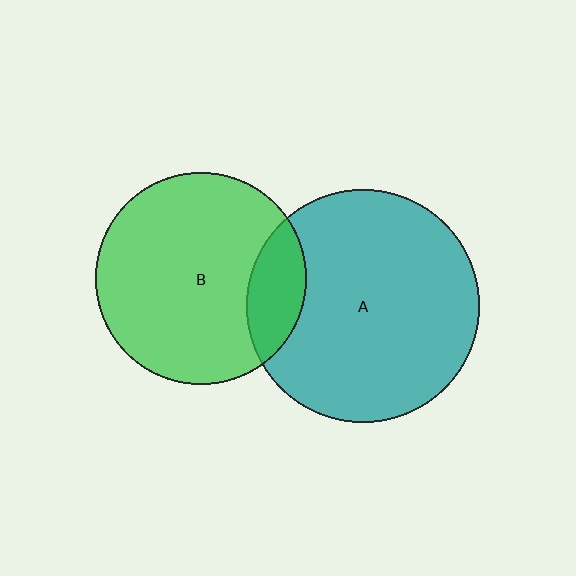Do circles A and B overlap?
Yes.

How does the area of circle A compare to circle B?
Approximately 1.2 times.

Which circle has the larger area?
Circle A (teal).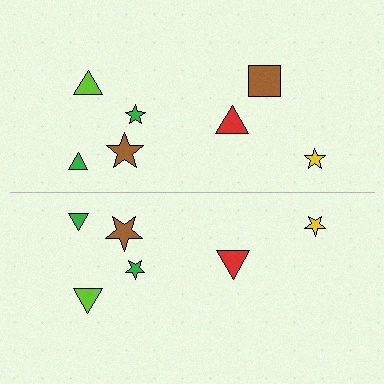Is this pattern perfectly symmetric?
No, the pattern is not perfectly symmetric. A brown square is missing from the bottom side.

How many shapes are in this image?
There are 13 shapes in this image.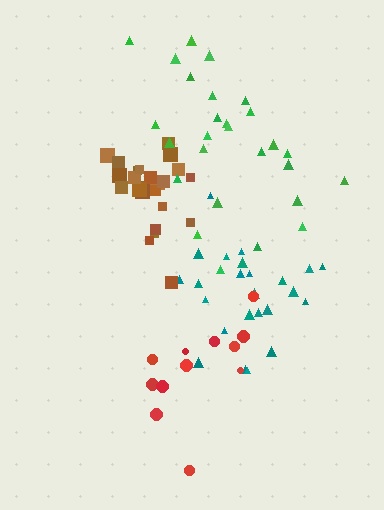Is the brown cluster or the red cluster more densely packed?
Brown.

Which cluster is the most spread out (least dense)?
Red.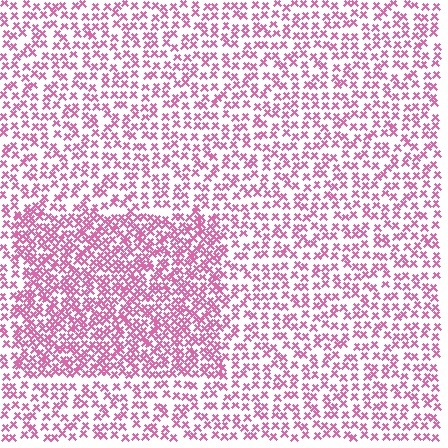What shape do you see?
I see a rectangle.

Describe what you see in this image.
The image contains small pink elements arranged at two different densities. A rectangle-shaped region is visible where the elements are more densely packed than the surrounding area.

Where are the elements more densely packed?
The elements are more densely packed inside the rectangle boundary.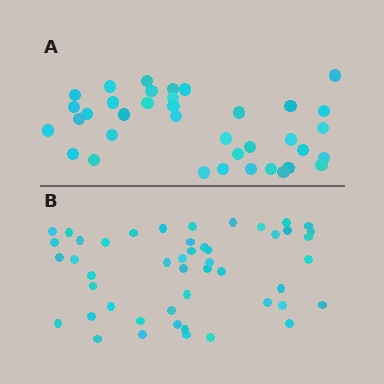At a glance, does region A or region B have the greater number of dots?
Region B (the bottom region) has more dots.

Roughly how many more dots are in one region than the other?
Region B has roughly 12 or so more dots than region A.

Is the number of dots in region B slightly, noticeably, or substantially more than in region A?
Region B has noticeably more, but not dramatically so. The ratio is roughly 1.3 to 1.